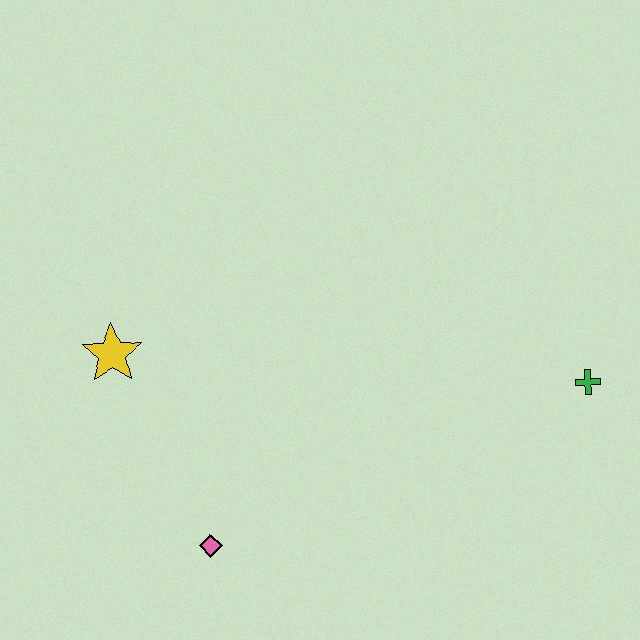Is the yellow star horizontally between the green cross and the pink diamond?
No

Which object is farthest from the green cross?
The yellow star is farthest from the green cross.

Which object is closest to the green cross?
The pink diamond is closest to the green cross.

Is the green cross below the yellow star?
Yes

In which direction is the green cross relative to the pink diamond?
The green cross is to the right of the pink diamond.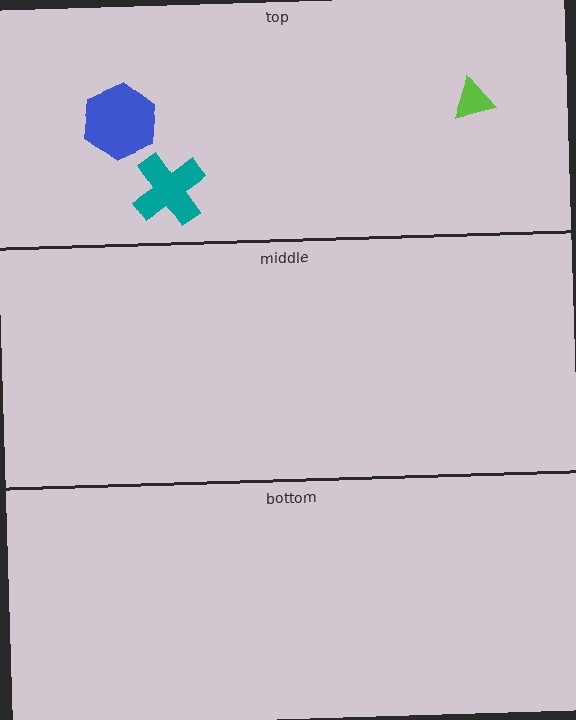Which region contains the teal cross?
The top region.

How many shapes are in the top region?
3.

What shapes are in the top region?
The teal cross, the lime triangle, the blue hexagon.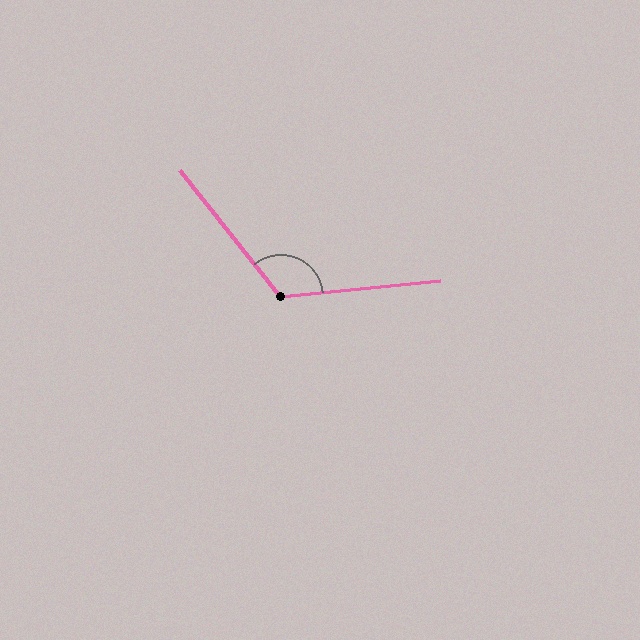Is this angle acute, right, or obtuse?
It is obtuse.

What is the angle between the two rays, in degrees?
Approximately 122 degrees.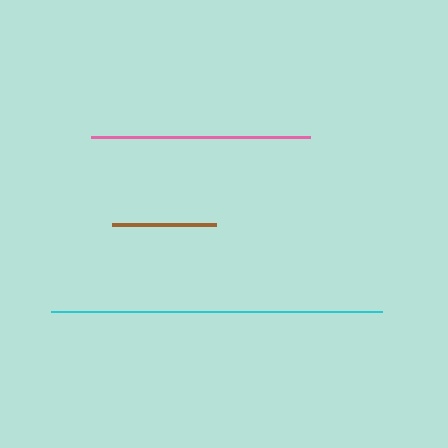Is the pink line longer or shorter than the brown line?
The pink line is longer than the brown line.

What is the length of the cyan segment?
The cyan segment is approximately 331 pixels long.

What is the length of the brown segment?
The brown segment is approximately 105 pixels long.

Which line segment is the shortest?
The brown line is the shortest at approximately 105 pixels.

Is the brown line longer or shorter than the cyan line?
The cyan line is longer than the brown line.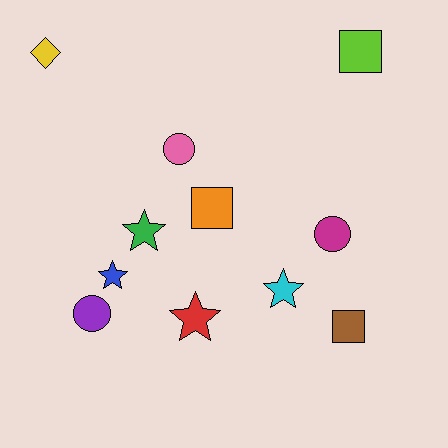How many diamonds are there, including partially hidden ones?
There is 1 diamond.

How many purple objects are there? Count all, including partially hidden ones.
There is 1 purple object.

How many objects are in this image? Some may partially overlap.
There are 11 objects.